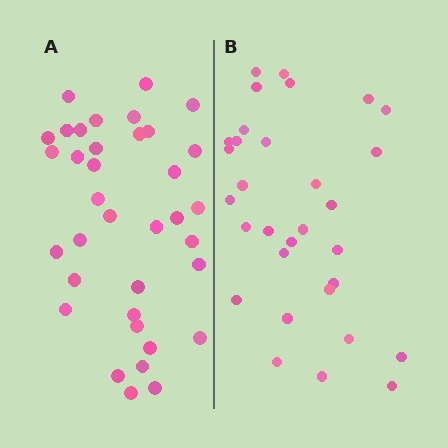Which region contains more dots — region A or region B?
Region A (the left region) has more dots.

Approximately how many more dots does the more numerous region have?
Region A has about 5 more dots than region B.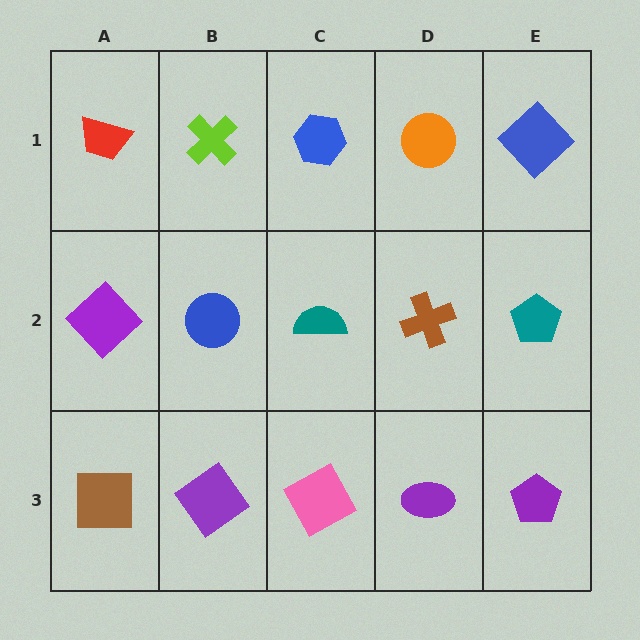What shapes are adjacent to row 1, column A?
A purple diamond (row 2, column A), a lime cross (row 1, column B).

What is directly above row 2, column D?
An orange circle.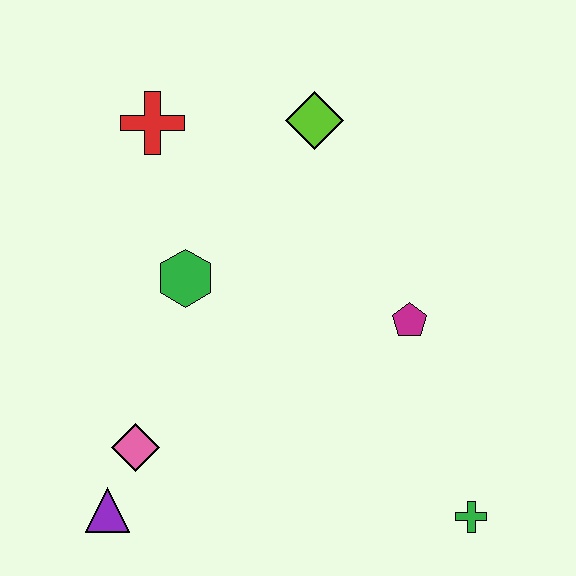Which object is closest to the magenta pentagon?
The green cross is closest to the magenta pentagon.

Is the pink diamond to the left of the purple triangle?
No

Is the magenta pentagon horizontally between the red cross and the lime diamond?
No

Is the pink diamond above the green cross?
Yes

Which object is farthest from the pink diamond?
The lime diamond is farthest from the pink diamond.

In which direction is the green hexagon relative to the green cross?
The green hexagon is to the left of the green cross.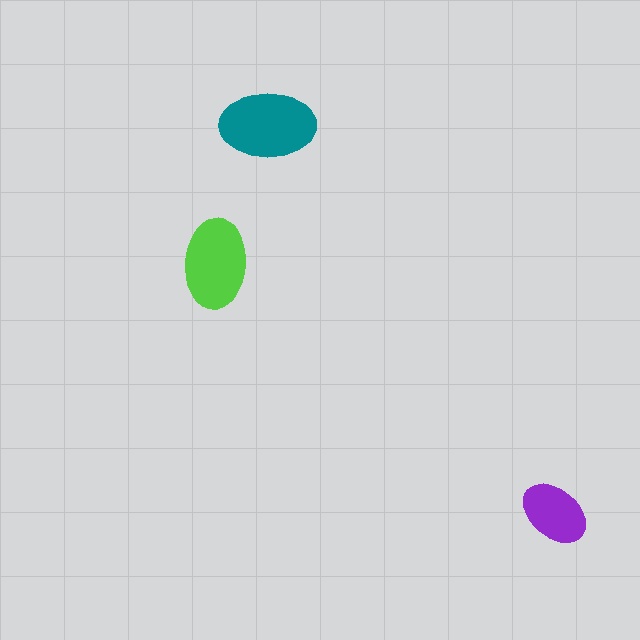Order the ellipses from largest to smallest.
the teal one, the lime one, the purple one.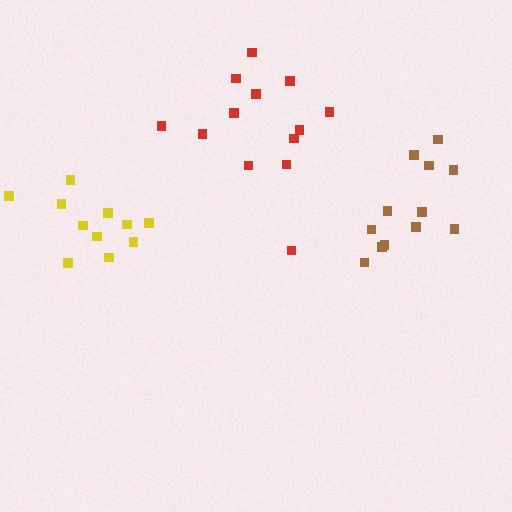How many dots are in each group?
Group 1: 11 dots, Group 2: 13 dots, Group 3: 12 dots (36 total).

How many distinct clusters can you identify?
There are 3 distinct clusters.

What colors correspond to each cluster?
The clusters are colored: yellow, red, brown.